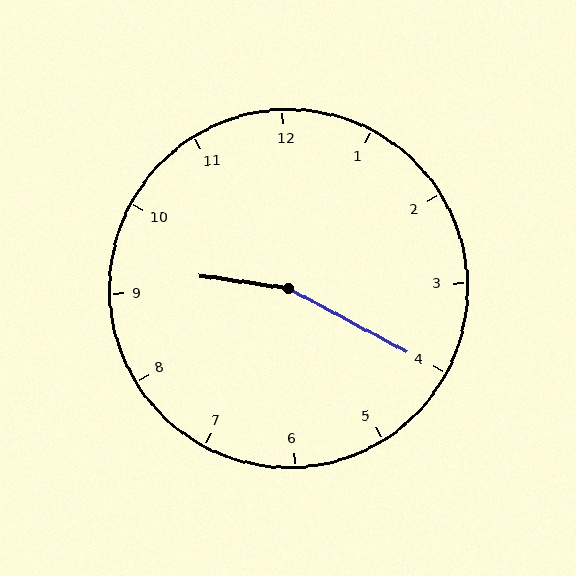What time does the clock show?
9:20.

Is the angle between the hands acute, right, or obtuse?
It is obtuse.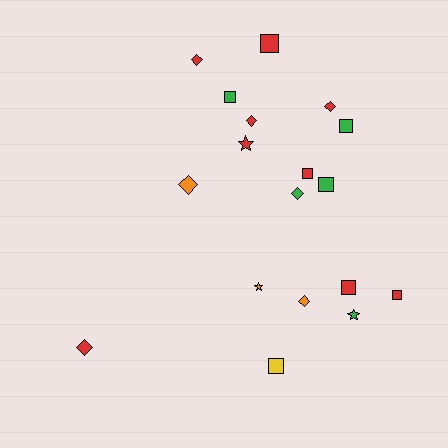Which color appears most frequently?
Red, with 9 objects.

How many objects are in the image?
There are 18 objects.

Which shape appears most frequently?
Square, with 8 objects.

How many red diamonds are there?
There are 4 red diamonds.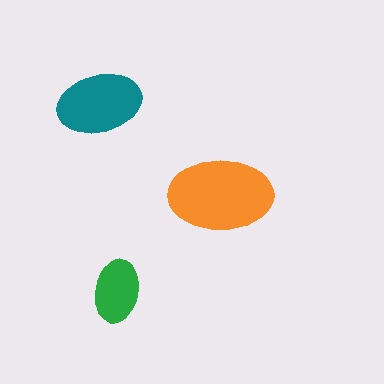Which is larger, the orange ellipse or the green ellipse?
The orange one.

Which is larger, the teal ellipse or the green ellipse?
The teal one.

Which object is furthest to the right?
The orange ellipse is rightmost.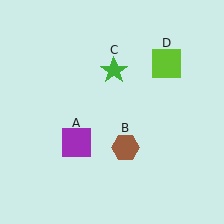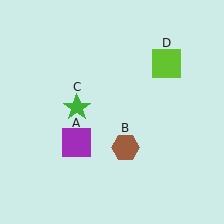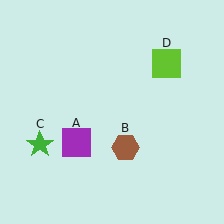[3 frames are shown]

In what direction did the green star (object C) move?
The green star (object C) moved down and to the left.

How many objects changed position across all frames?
1 object changed position: green star (object C).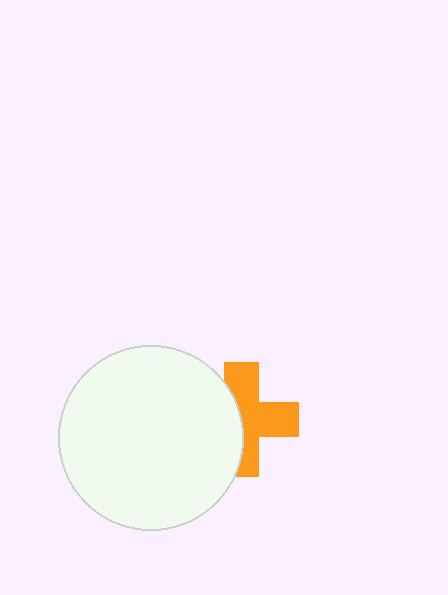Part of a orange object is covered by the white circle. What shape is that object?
It is a cross.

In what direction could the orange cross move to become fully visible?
The orange cross could move right. That would shift it out from behind the white circle entirely.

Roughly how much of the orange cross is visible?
About half of it is visible (roughly 58%).